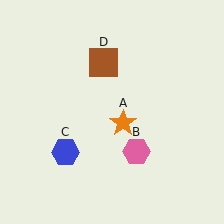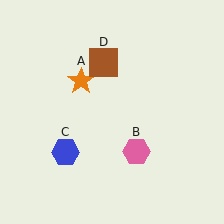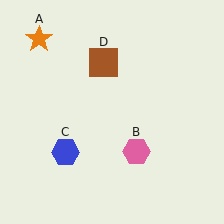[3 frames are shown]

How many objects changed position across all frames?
1 object changed position: orange star (object A).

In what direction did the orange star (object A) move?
The orange star (object A) moved up and to the left.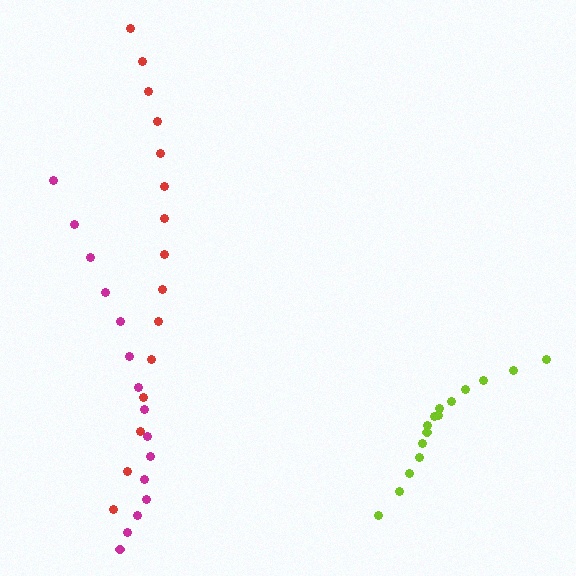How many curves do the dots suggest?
There are 3 distinct paths.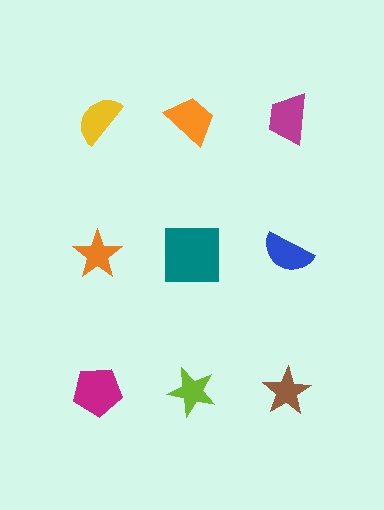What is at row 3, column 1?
A magenta pentagon.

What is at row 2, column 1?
An orange star.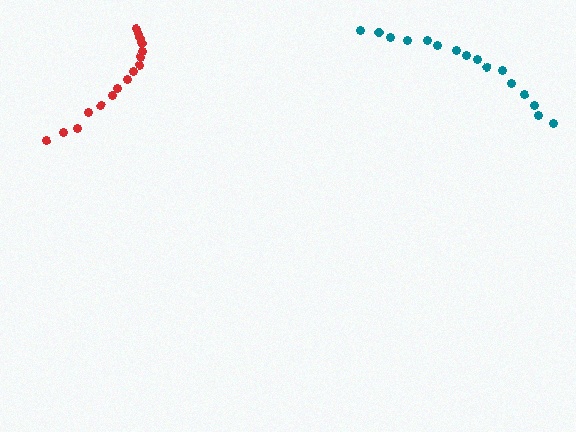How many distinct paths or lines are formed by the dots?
There are 2 distinct paths.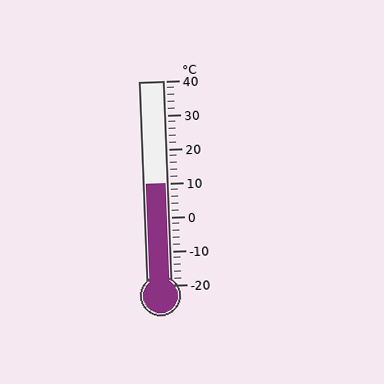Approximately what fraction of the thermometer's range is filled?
The thermometer is filled to approximately 50% of its range.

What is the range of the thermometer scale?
The thermometer scale ranges from -20°C to 40°C.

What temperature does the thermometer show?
The thermometer shows approximately 10°C.